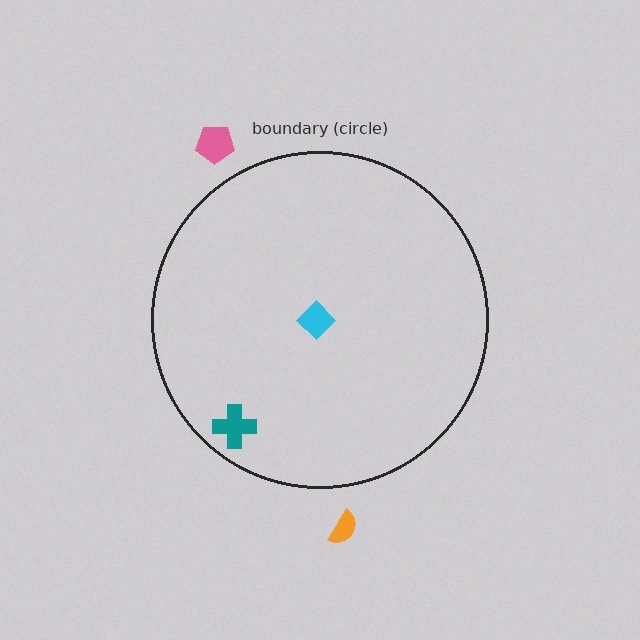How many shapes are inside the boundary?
2 inside, 2 outside.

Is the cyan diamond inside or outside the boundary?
Inside.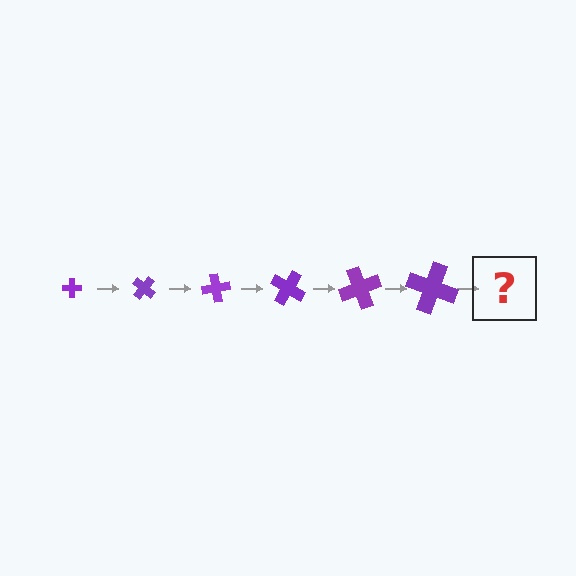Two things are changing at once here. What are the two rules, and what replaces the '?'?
The two rules are that the cross grows larger each step and it rotates 40 degrees each step. The '?' should be a cross, larger than the previous one and rotated 240 degrees from the start.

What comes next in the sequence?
The next element should be a cross, larger than the previous one and rotated 240 degrees from the start.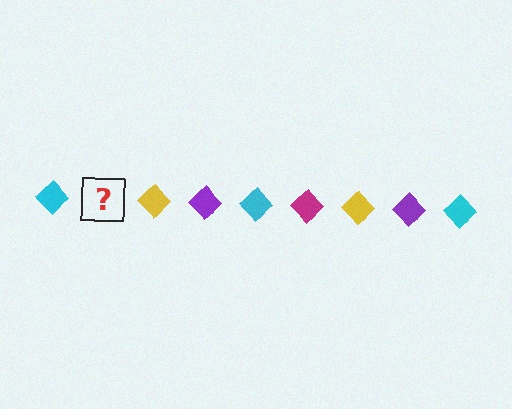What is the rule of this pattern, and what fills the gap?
The rule is that the pattern cycles through cyan, magenta, yellow, purple diamonds. The gap should be filled with a magenta diamond.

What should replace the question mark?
The question mark should be replaced with a magenta diamond.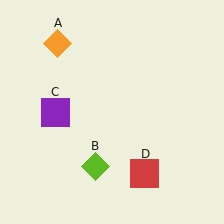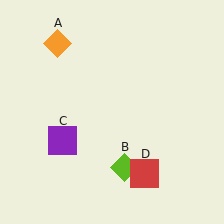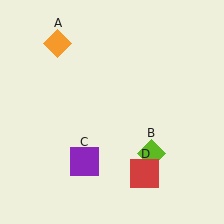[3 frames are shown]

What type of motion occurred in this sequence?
The lime diamond (object B), purple square (object C) rotated counterclockwise around the center of the scene.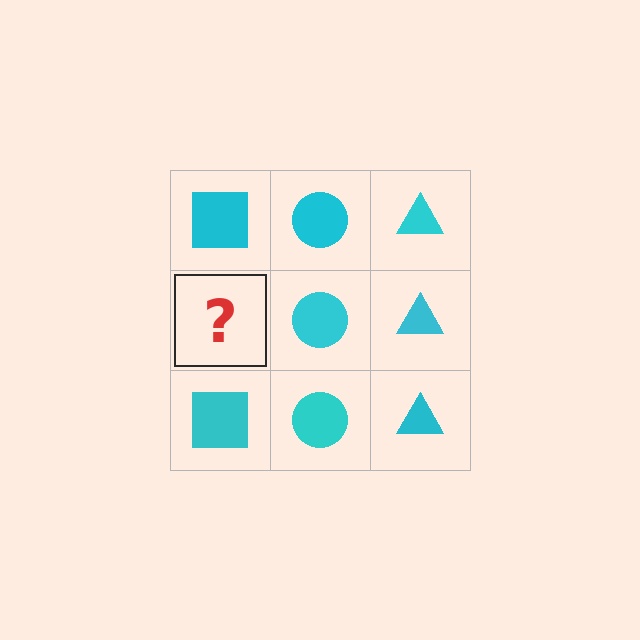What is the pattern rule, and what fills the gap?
The rule is that each column has a consistent shape. The gap should be filled with a cyan square.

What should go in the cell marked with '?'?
The missing cell should contain a cyan square.